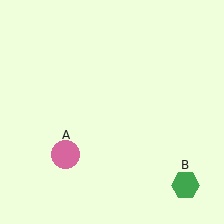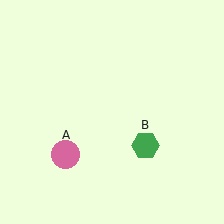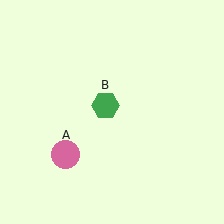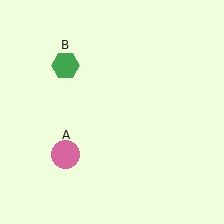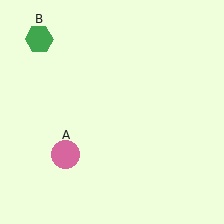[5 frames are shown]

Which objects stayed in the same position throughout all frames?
Pink circle (object A) remained stationary.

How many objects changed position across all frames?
1 object changed position: green hexagon (object B).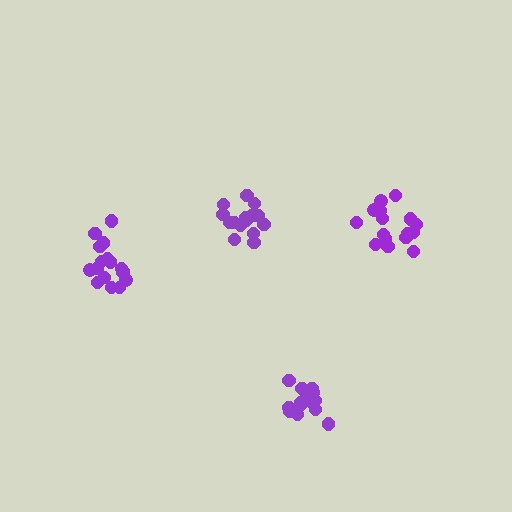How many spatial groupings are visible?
There are 4 spatial groupings.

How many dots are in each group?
Group 1: 17 dots, Group 2: 16 dots, Group 3: 17 dots, Group 4: 16 dots (66 total).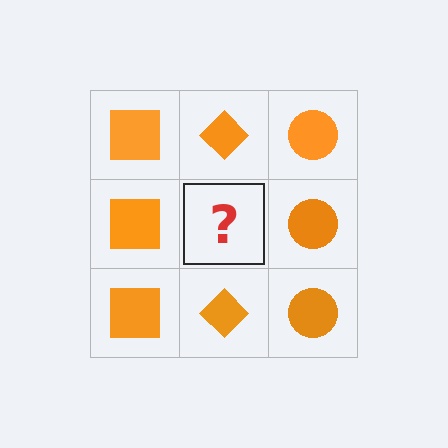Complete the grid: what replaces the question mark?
The question mark should be replaced with an orange diamond.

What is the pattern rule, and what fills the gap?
The rule is that each column has a consistent shape. The gap should be filled with an orange diamond.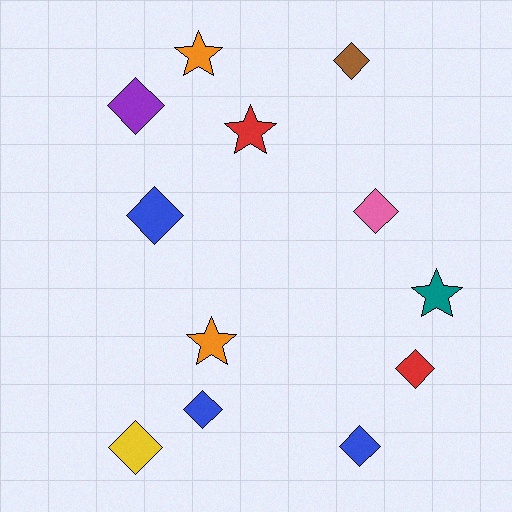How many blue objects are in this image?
There are 3 blue objects.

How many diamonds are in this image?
There are 8 diamonds.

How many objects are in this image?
There are 12 objects.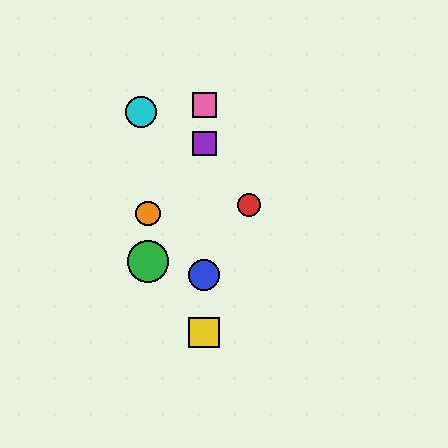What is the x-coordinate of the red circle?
The red circle is at x≈249.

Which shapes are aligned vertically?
The blue circle, the yellow square, the purple square, the pink square are aligned vertically.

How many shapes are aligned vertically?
4 shapes (the blue circle, the yellow square, the purple square, the pink square) are aligned vertically.